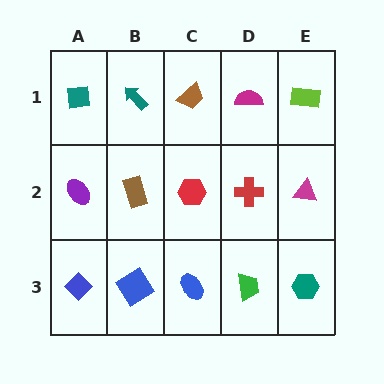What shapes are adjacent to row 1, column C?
A red hexagon (row 2, column C), a teal arrow (row 1, column B), a magenta semicircle (row 1, column D).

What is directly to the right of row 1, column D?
A lime rectangle.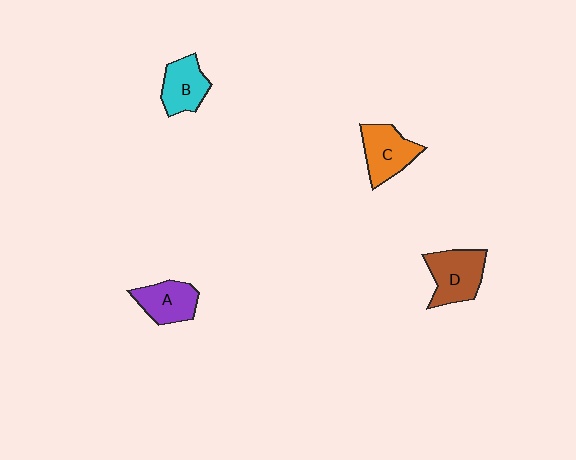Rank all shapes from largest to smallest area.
From largest to smallest: D (brown), C (orange), A (purple), B (cyan).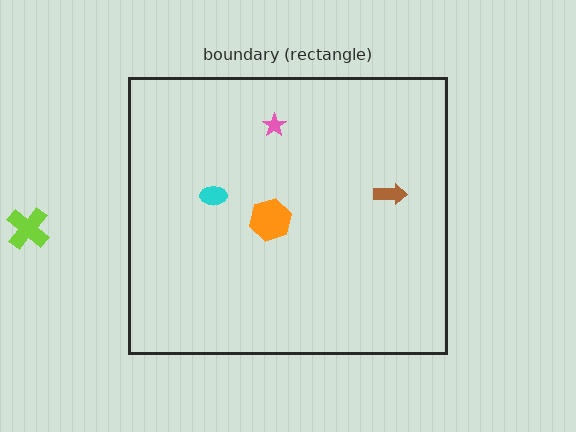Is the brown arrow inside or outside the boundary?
Inside.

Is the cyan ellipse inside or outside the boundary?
Inside.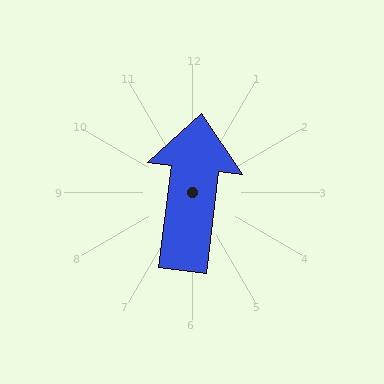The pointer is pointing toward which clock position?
Roughly 12 o'clock.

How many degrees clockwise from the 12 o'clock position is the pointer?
Approximately 7 degrees.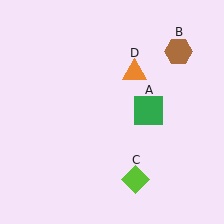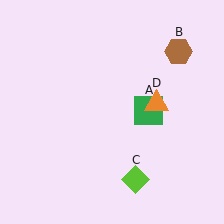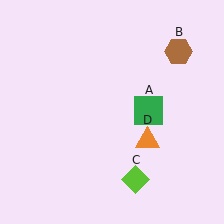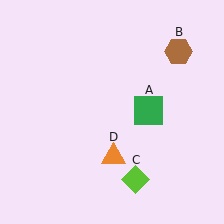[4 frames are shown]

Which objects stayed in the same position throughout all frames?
Green square (object A) and brown hexagon (object B) and lime diamond (object C) remained stationary.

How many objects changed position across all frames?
1 object changed position: orange triangle (object D).